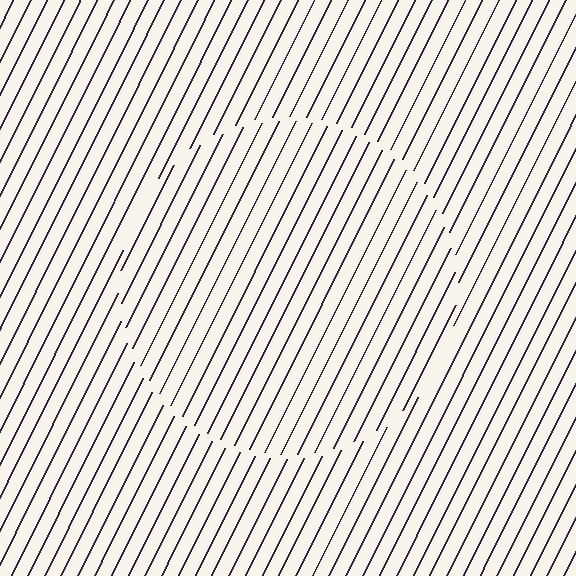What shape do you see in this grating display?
An illusory circle. The interior of the shape contains the same grating, shifted by half a period — the contour is defined by the phase discontinuity where line-ends from the inner and outer gratings abut.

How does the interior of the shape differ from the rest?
The interior of the shape contains the same grating, shifted by half a period — the contour is defined by the phase discontinuity where line-ends from the inner and outer gratings abut.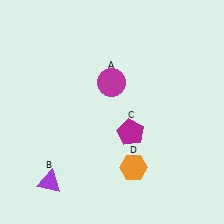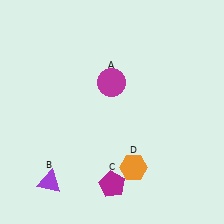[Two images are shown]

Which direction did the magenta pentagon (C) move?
The magenta pentagon (C) moved down.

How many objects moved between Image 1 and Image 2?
1 object moved between the two images.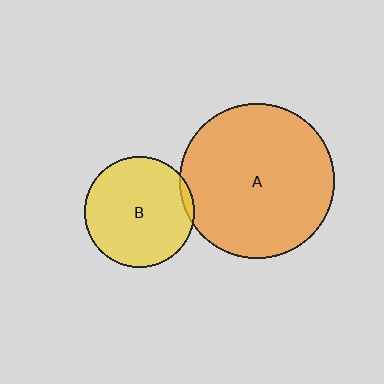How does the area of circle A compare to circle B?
Approximately 2.0 times.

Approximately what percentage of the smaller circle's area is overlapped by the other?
Approximately 5%.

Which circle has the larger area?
Circle A (orange).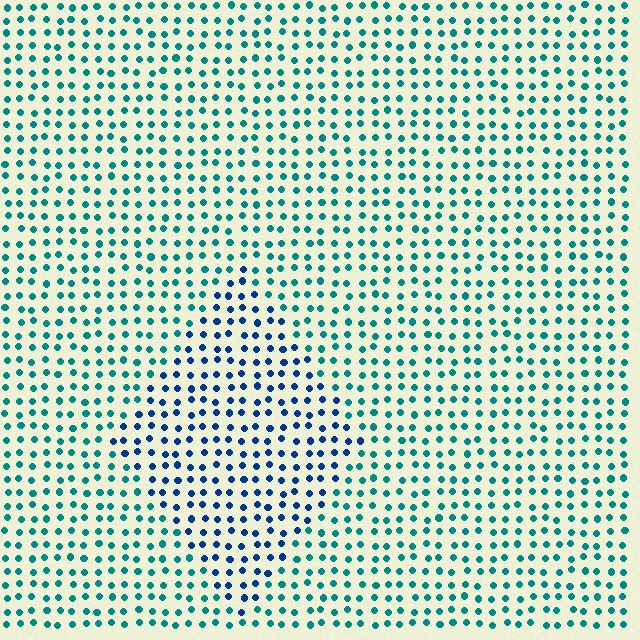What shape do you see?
I see a diamond.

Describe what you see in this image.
The image is filled with small teal elements in a uniform arrangement. A diamond-shaped region is visible where the elements are tinted to a slightly different hue, forming a subtle color boundary.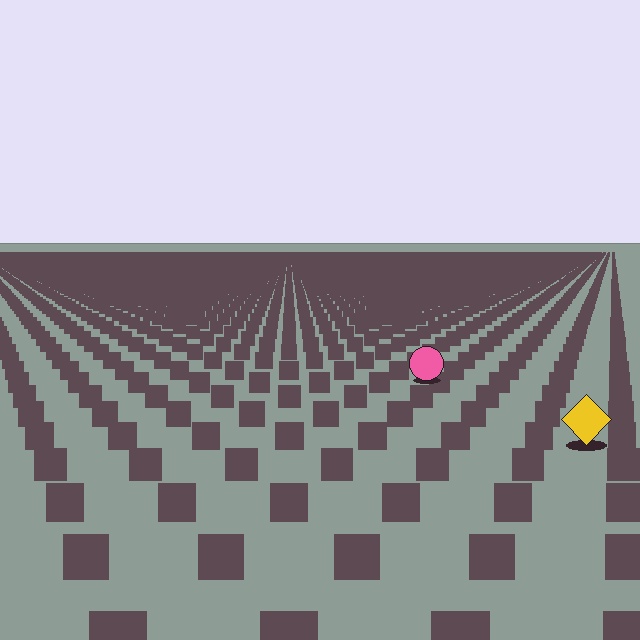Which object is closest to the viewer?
The yellow diamond is closest. The texture marks near it are larger and more spread out.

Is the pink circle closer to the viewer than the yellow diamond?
No. The yellow diamond is closer — you can tell from the texture gradient: the ground texture is coarser near it.